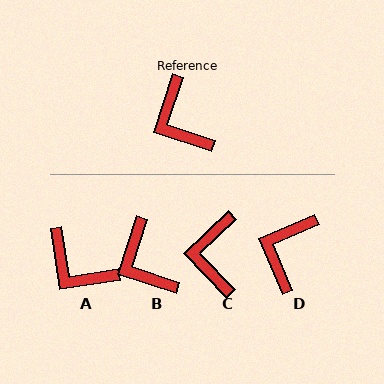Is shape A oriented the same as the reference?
No, it is off by about 27 degrees.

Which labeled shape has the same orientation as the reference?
B.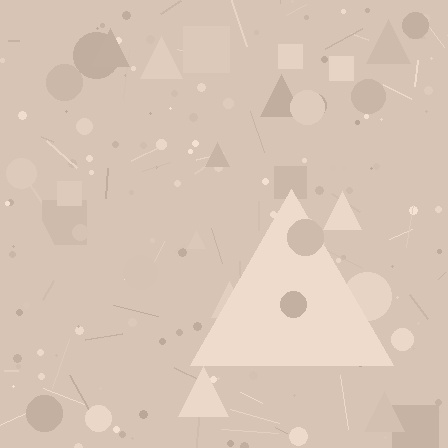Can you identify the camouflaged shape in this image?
The camouflaged shape is a triangle.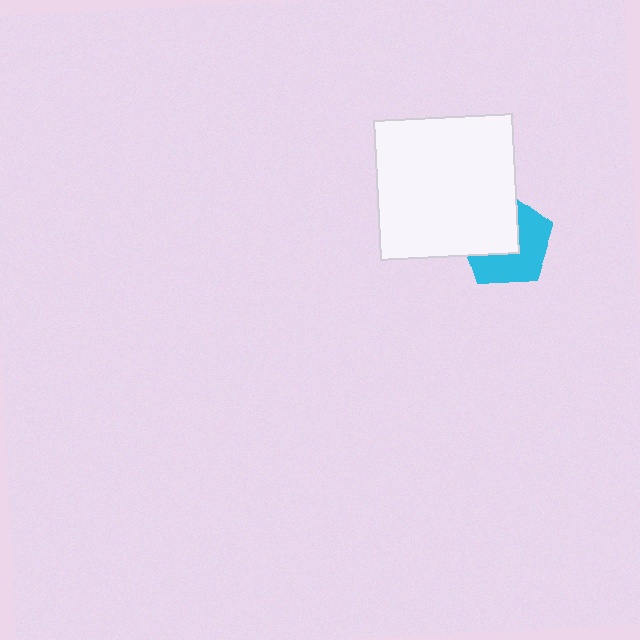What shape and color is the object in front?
The object in front is a white square.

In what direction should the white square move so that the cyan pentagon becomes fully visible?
The white square should move toward the upper-left. That is the shortest direction to clear the overlap and leave the cyan pentagon fully visible.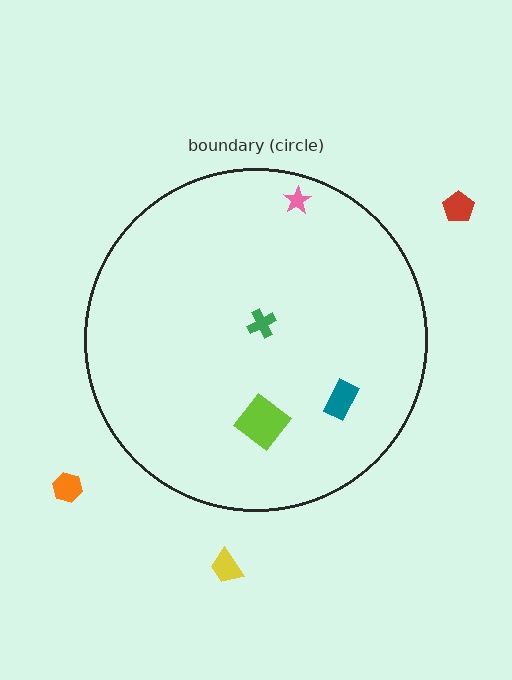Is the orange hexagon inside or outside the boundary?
Outside.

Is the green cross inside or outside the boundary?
Inside.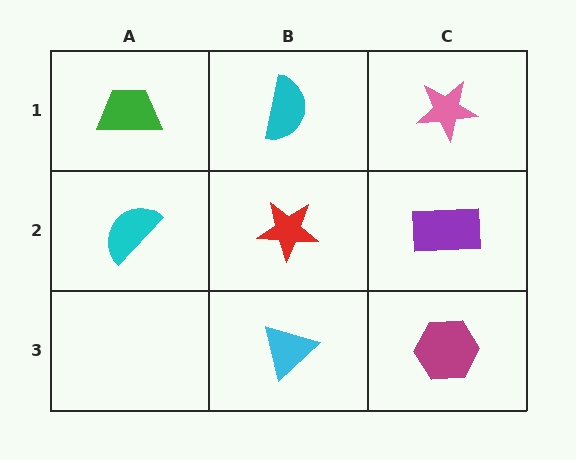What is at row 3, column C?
A magenta hexagon.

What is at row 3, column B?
A cyan triangle.